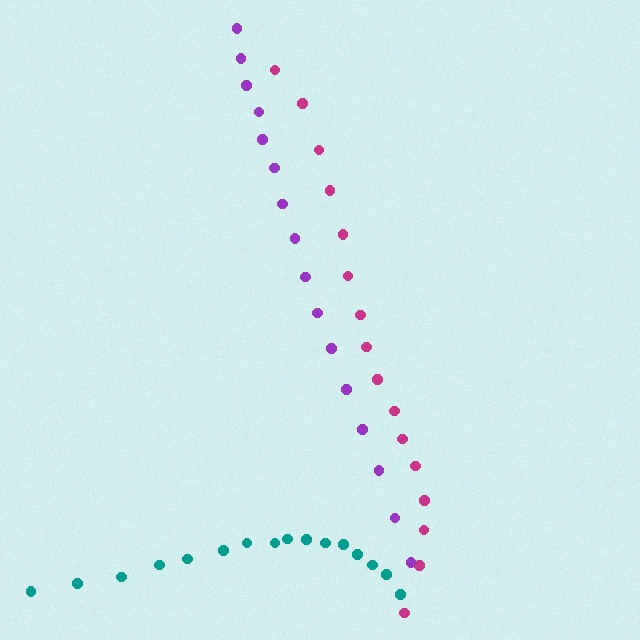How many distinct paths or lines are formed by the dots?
There are 3 distinct paths.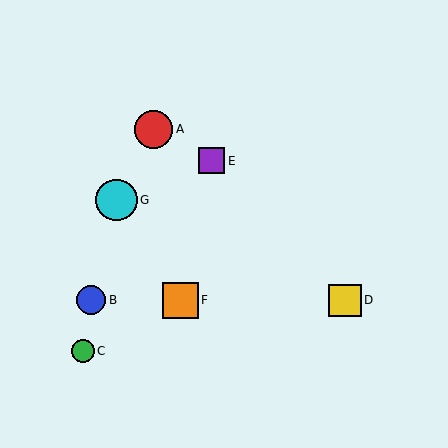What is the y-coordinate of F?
Object F is at y≈300.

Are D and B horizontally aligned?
Yes, both are at y≈300.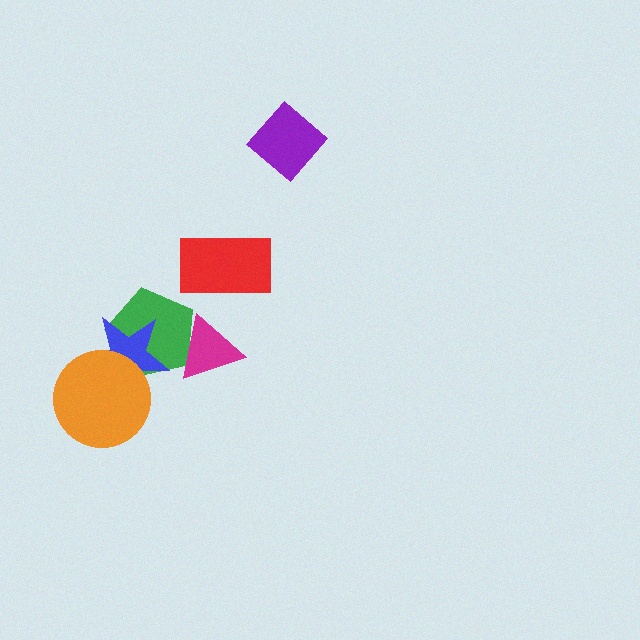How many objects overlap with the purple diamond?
0 objects overlap with the purple diamond.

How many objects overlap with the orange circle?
2 objects overlap with the orange circle.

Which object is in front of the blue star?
The orange circle is in front of the blue star.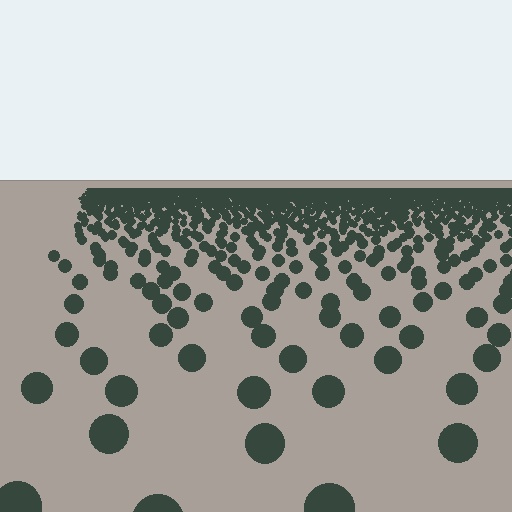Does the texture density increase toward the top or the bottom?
Density increases toward the top.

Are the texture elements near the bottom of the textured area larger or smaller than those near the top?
Larger. Near the bottom, elements are closer to the viewer and appear at a bigger on-screen size.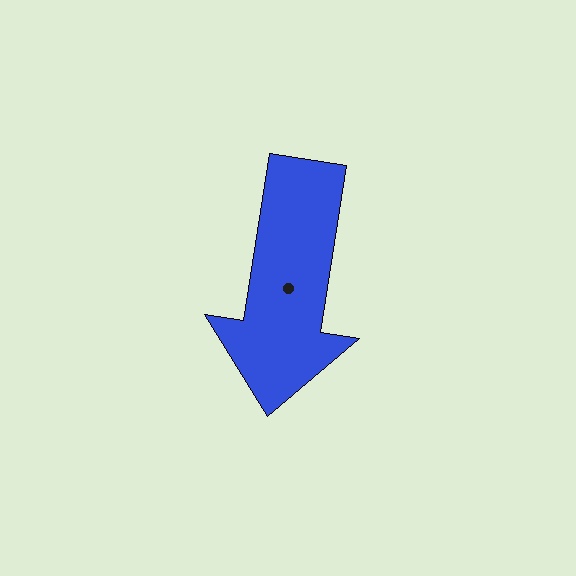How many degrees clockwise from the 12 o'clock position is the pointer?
Approximately 189 degrees.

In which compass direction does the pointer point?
South.